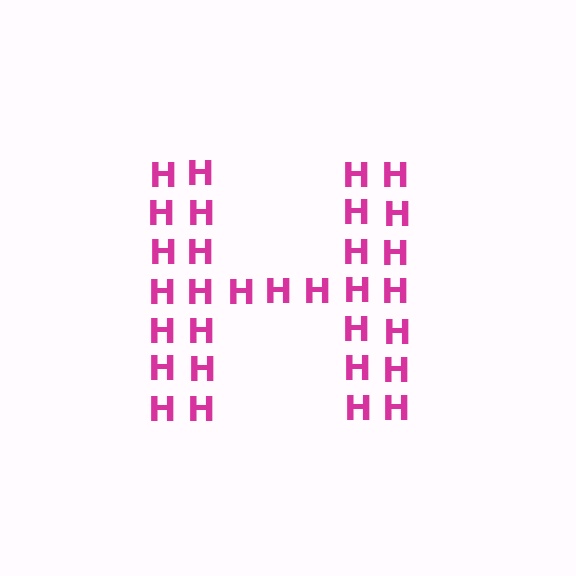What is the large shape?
The large shape is the letter H.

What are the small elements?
The small elements are letter H's.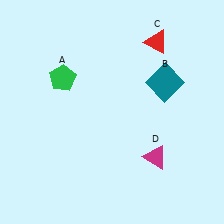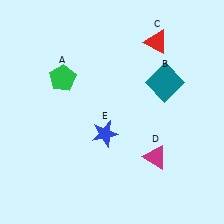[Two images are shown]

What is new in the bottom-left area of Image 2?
A blue star (E) was added in the bottom-left area of Image 2.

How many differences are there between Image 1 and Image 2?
There is 1 difference between the two images.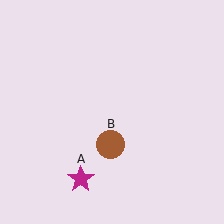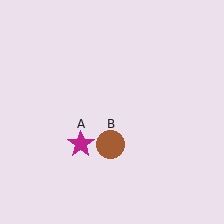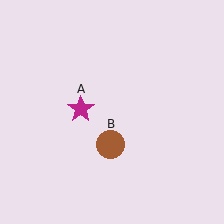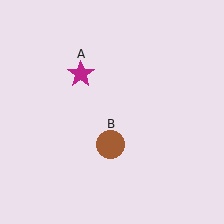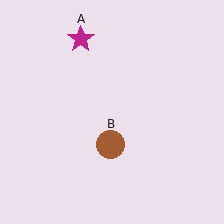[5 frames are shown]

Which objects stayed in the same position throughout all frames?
Brown circle (object B) remained stationary.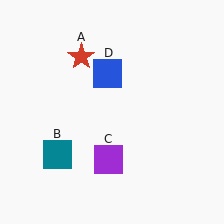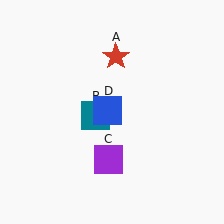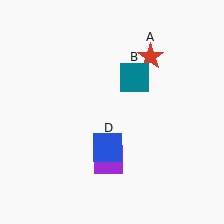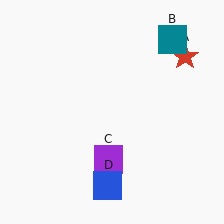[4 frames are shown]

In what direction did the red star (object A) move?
The red star (object A) moved right.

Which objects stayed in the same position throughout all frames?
Purple square (object C) remained stationary.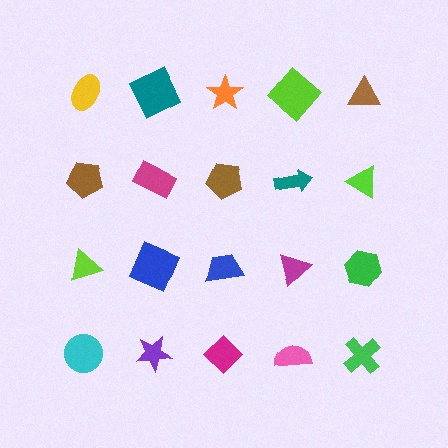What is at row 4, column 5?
A green cross.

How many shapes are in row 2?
5 shapes.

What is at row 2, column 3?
A brown pentagon.